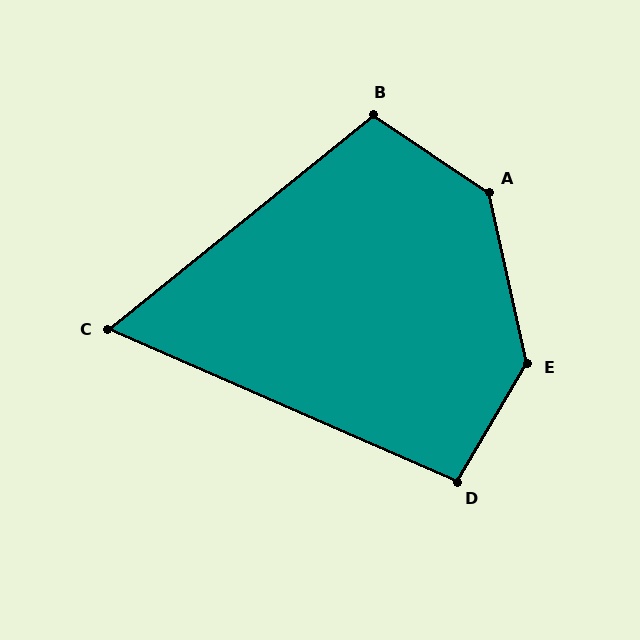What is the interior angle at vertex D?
Approximately 97 degrees (obtuse).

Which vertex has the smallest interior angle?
C, at approximately 63 degrees.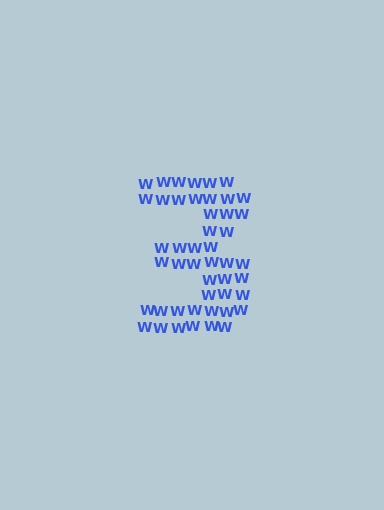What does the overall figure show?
The overall figure shows the digit 3.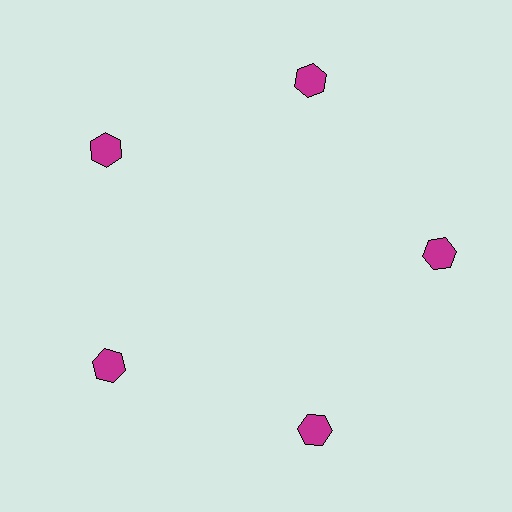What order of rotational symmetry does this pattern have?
This pattern has 5-fold rotational symmetry.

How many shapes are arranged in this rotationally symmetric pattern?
There are 5 shapes, arranged in 5 groups of 1.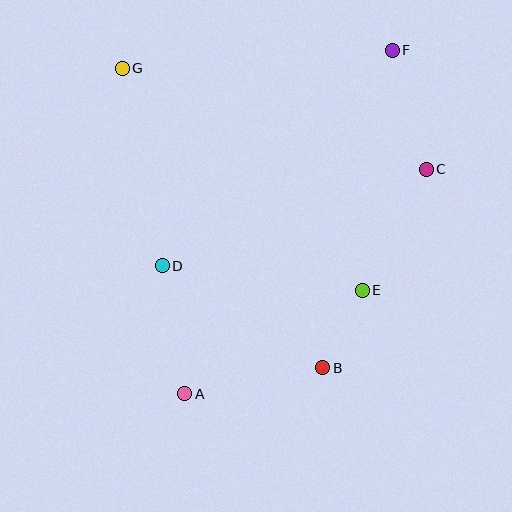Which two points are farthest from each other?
Points A and F are farthest from each other.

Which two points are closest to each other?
Points B and E are closest to each other.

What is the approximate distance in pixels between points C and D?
The distance between C and D is approximately 281 pixels.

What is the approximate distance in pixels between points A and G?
The distance between A and G is approximately 332 pixels.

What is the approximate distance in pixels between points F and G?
The distance between F and G is approximately 270 pixels.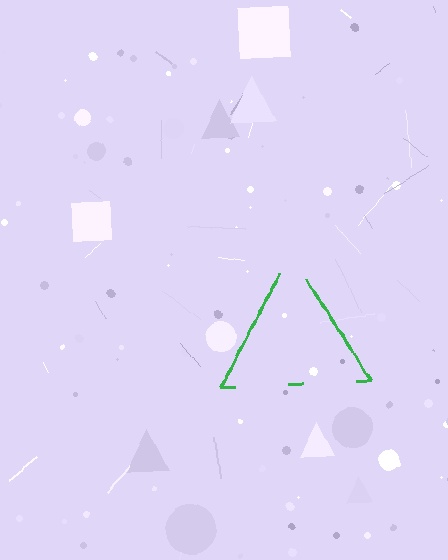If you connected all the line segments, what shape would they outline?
They would outline a triangle.